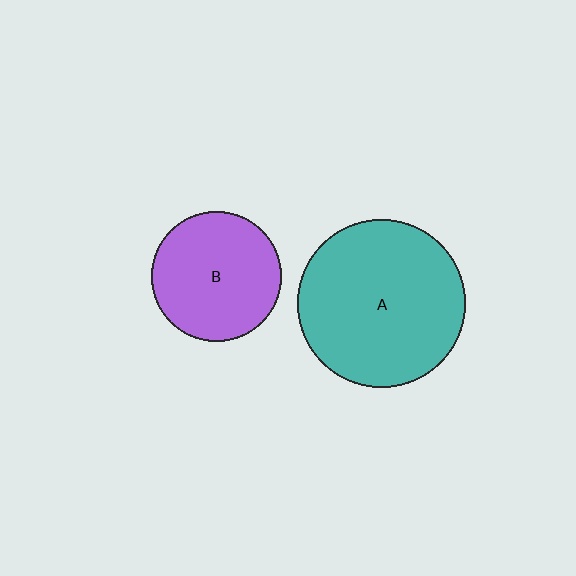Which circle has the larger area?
Circle A (teal).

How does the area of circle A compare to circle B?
Approximately 1.7 times.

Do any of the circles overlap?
No, none of the circles overlap.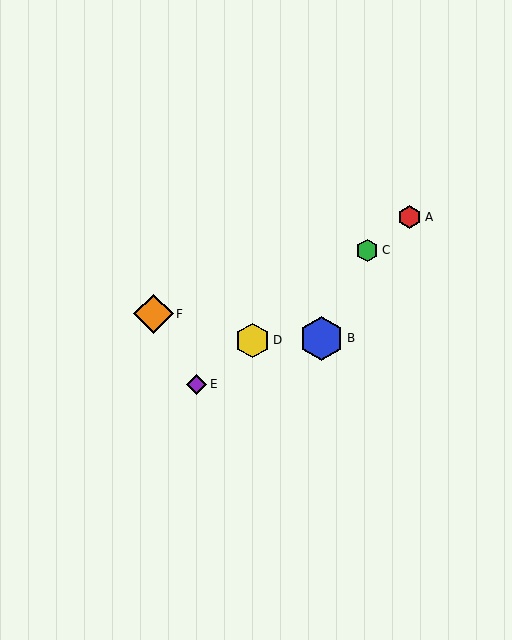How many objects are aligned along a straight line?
4 objects (A, C, D, E) are aligned along a straight line.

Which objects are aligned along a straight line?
Objects A, C, D, E are aligned along a straight line.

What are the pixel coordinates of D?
Object D is at (252, 340).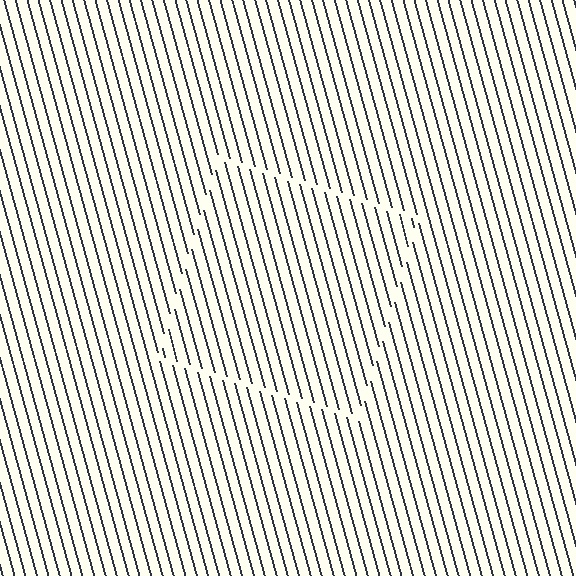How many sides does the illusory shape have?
4 sides — the line-ends trace a square.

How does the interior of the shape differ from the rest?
The interior of the shape contains the same grating, shifted by half a period — the contour is defined by the phase discontinuity where line-ends from the inner and outer gratings abut.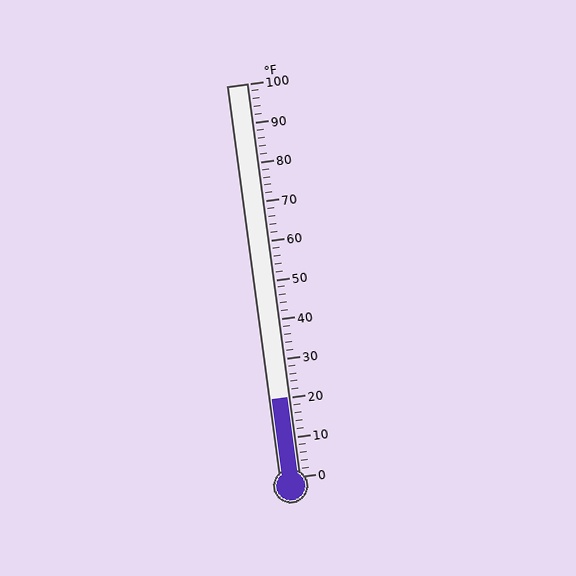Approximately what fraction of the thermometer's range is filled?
The thermometer is filled to approximately 20% of its range.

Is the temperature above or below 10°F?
The temperature is above 10°F.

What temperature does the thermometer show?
The thermometer shows approximately 20°F.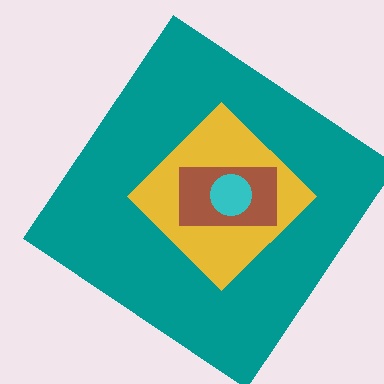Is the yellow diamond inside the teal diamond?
Yes.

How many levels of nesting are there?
4.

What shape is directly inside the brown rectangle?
The cyan circle.